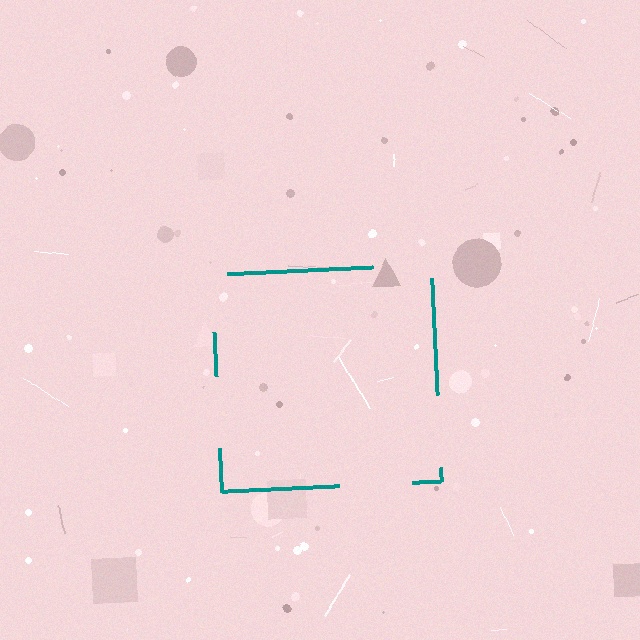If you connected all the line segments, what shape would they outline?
They would outline a square.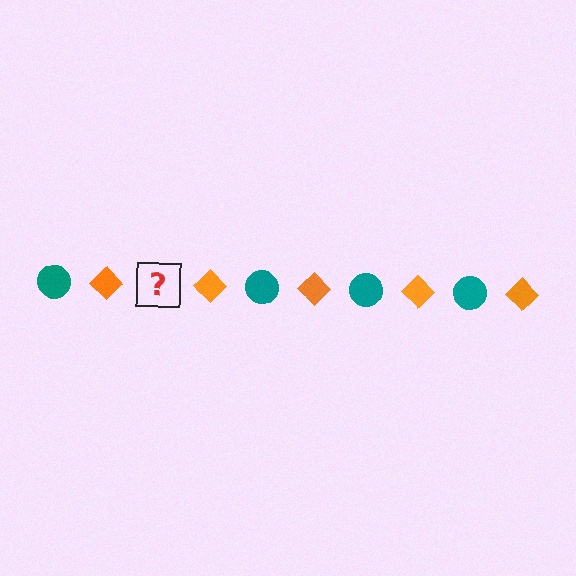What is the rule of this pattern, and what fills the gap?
The rule is that the pattern alternates between teal circle and orange diamond. The gap should be filled with a teal circle.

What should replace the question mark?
The question mark should be replaced with a teal circle.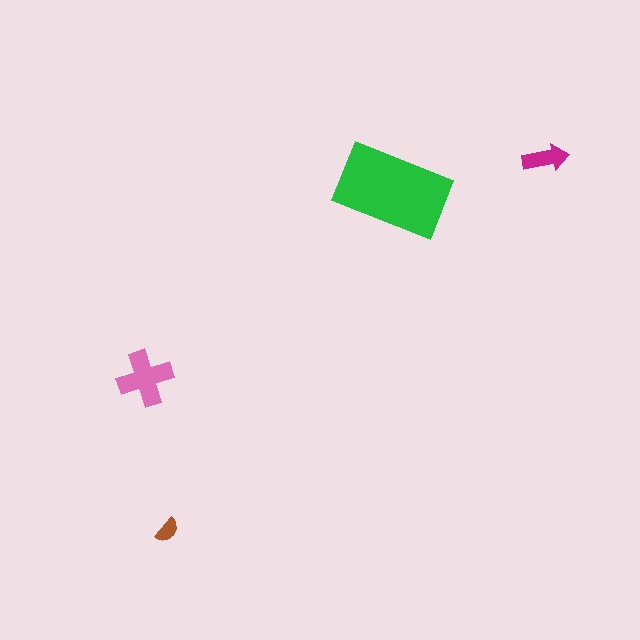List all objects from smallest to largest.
The brown semicircle, the magenta arrow, the pink cross, the green rectangle.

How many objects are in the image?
There are 4 objects in the image.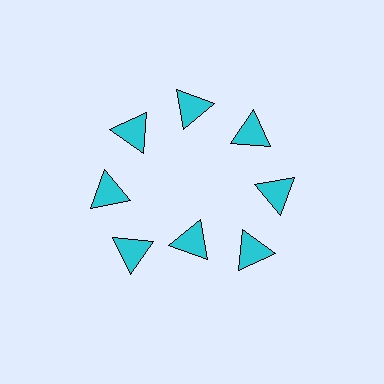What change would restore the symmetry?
The symmetry would be restored by moving it outward, back onto the ring so that all 8 triangles sit at equal angles and equal distance from the center.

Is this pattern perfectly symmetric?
No. The 8 cyan triangles are arranged in a ring, but one element near the 6 o'clock position is pulled inward toward the center, breaking the 8-fold rotational symmetry.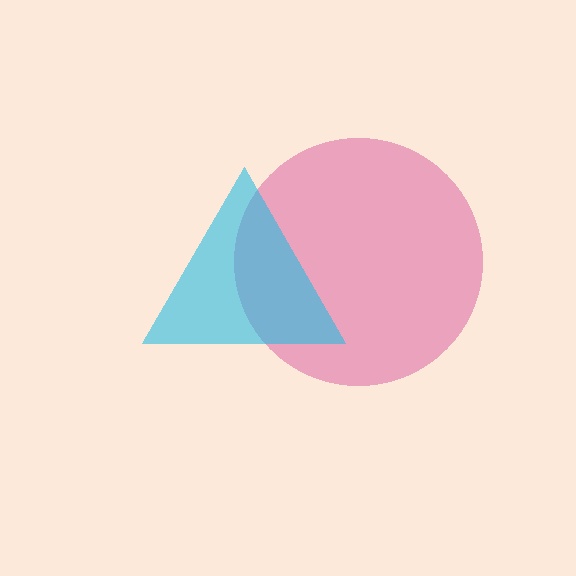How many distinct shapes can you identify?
There are 2 distinct shapes: a pink circle, a cyan triangle.